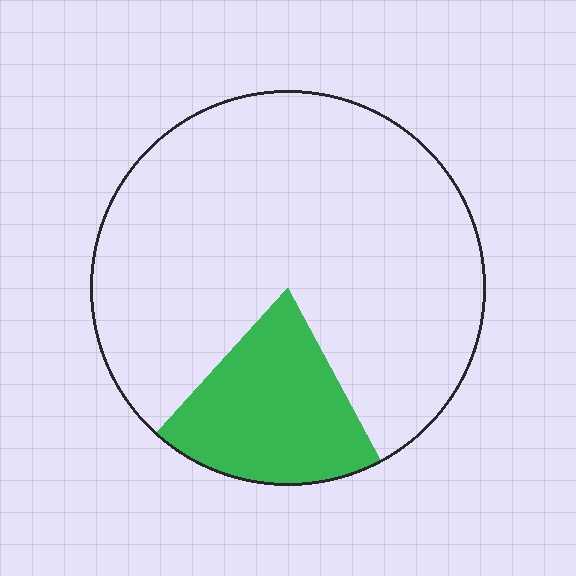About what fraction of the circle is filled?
About one fifth (1/5).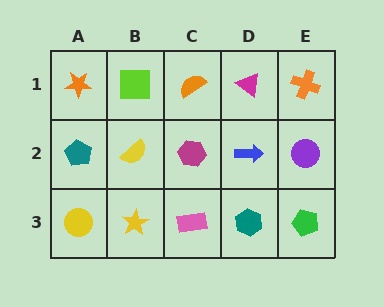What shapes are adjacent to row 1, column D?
A blue arrow (row 2, column D), an orange semicircle (row 1, column C), an orange cross (row 1, column E).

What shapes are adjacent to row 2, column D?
A magenta triangle (row 1, column D), a teal hexagon (row 3, column D), a magenta hexagon (row 2, column C), a purple circle (row 2, column E).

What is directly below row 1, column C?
A magenta hexagon.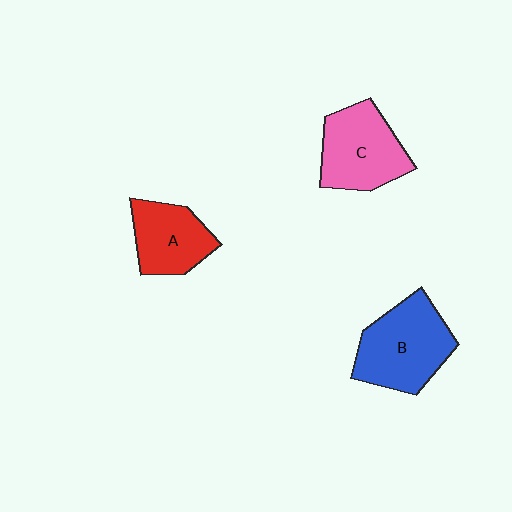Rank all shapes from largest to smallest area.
From largest to smallest: B (blue), C (pink), A (red).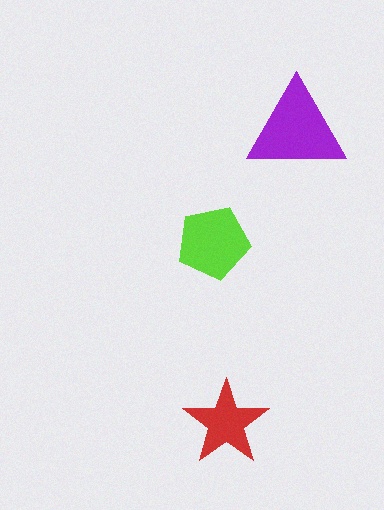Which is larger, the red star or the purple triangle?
The purple triangle.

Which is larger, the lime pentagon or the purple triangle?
The purple triangle.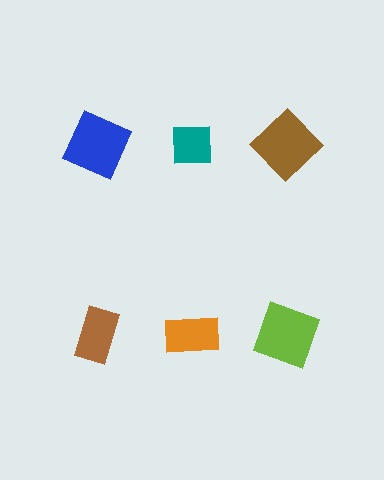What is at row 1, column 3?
A brown diamond.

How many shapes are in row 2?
3 shapes.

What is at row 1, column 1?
A blue square.